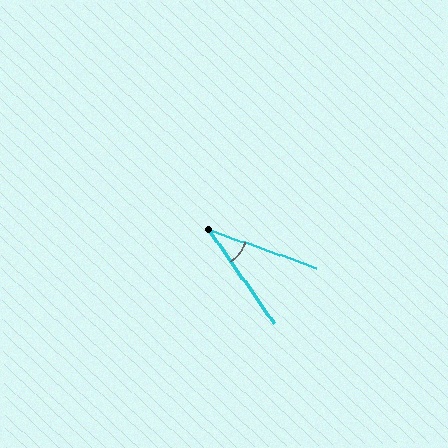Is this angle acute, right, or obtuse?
It is acute.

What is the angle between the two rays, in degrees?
Approximately 36 degrees.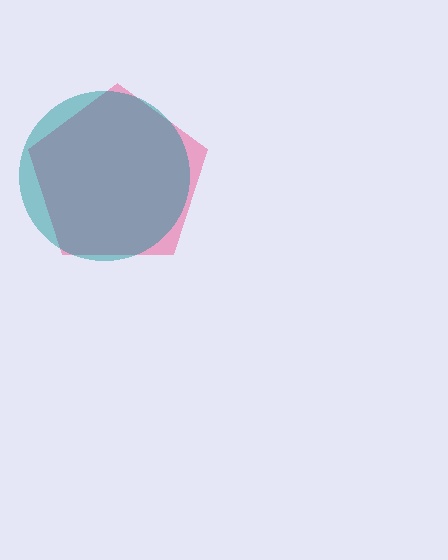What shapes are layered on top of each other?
The layered shapes are: a pink pentagon, a teal circle.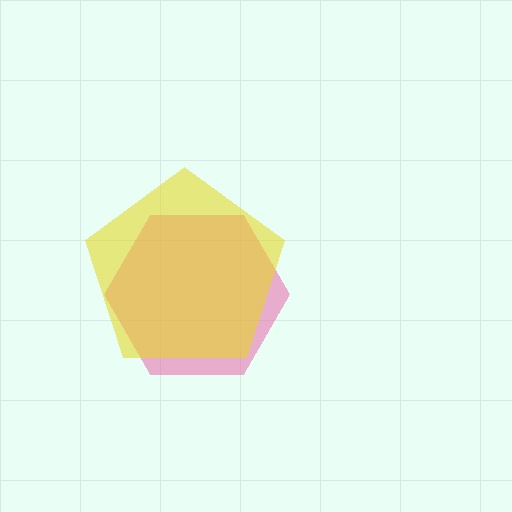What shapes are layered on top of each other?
The layered shapes are: a pink hexagon, a yellow pentagon.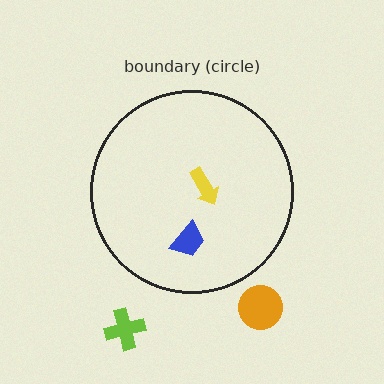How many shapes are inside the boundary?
2 inside, 2 outside.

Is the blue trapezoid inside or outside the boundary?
Inside.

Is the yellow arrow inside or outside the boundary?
Inside.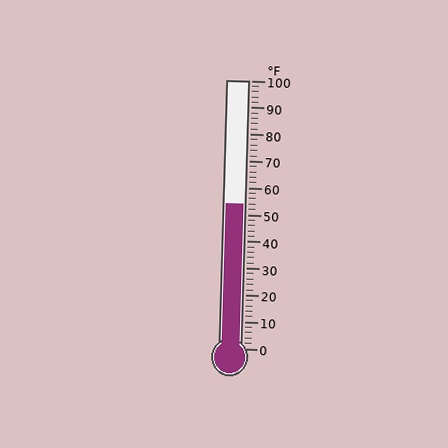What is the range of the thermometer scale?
The thermometer scale ranges from 0°F to 100°F.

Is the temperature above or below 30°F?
The temperature is above 30°F.